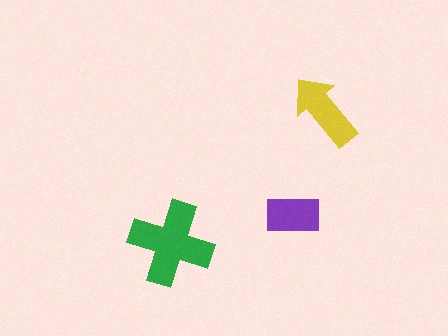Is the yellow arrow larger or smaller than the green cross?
Smaller.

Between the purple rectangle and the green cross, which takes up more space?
The green cross.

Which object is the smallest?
The purple rectangle.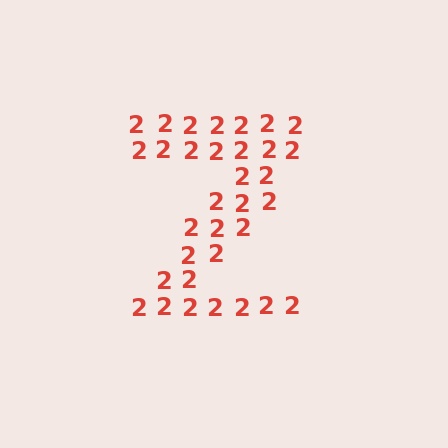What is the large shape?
The large shape is the letter Z.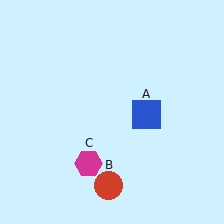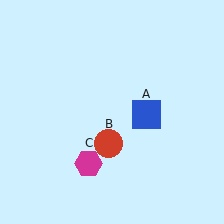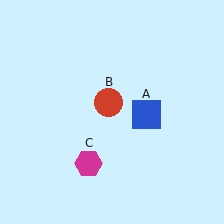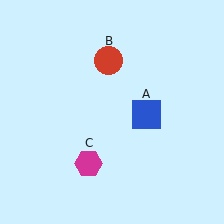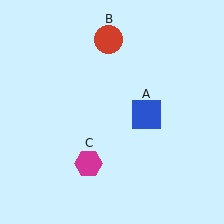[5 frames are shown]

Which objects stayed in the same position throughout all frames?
Blue square (object A) and magenta hexagon (object C) remained stationary.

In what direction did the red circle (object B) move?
The red circle (object B) moved up.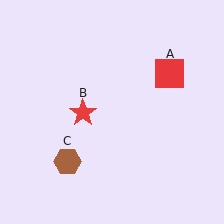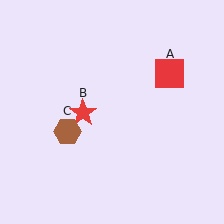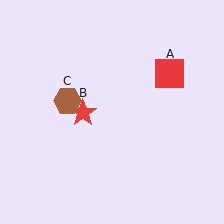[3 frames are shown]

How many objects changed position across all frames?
1 object changed position: brown hexagon (object C).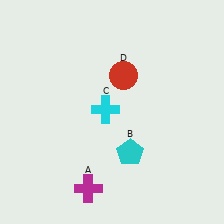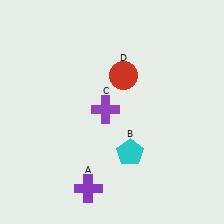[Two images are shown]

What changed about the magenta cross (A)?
In Image 1, A is magenta. In Image 2, it changed to purple.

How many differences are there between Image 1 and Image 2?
There are 2 differences between the two images.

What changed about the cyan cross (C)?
In Image 1, C is cyan. In Image 2, it changed to purple.